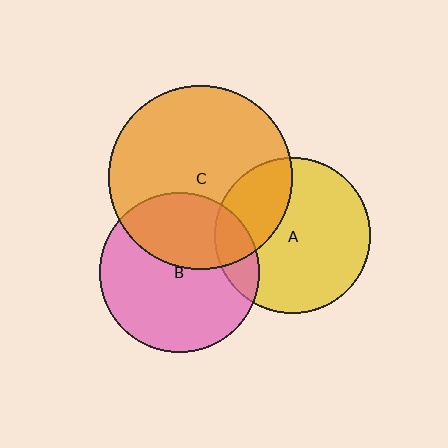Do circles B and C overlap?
Yes.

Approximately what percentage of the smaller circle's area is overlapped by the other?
Approximately 35%.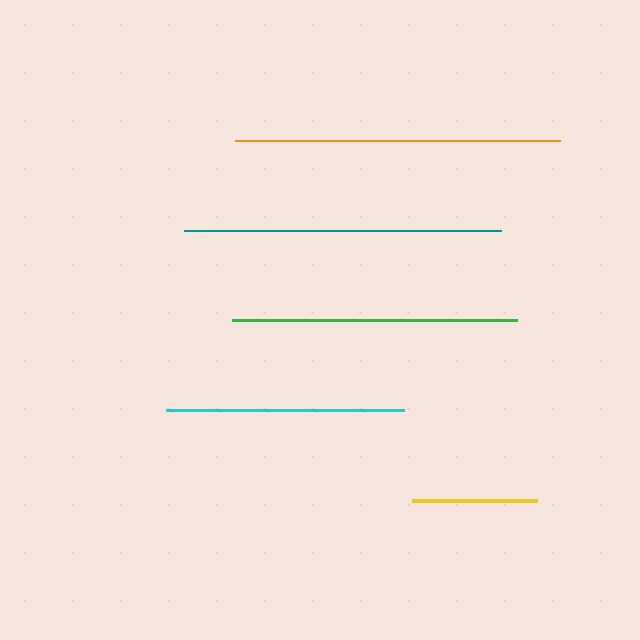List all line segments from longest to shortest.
From longest to shortest: orange, teal, green, cyan, yellow.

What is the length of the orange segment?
The orange segment is approximately 324 pixels long.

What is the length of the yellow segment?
The yellow segment is approximately 125 pixels long.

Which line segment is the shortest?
The yellow line is the shortest at approximately 125 pixels.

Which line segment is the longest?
The orange line is the longest at approximately 324 pixels.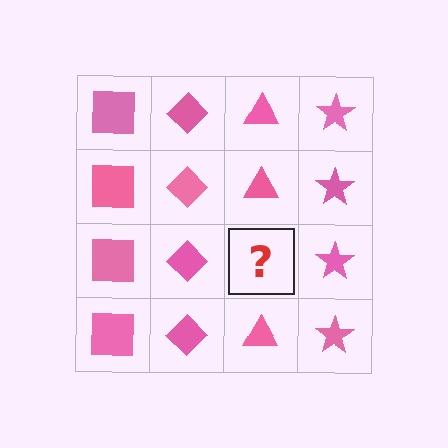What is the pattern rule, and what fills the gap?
The rule is that each column has a consistent shape. The gap should be filled with a pink triangle.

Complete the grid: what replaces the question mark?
The question mark should be replaced with a pink triangle.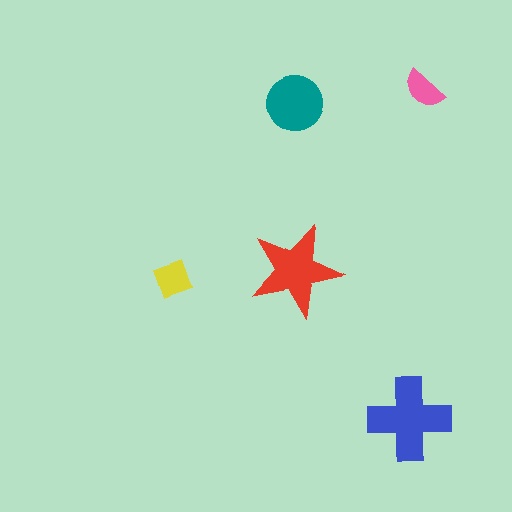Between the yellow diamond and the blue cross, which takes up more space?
The blue cross.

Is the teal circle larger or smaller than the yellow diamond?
Larger.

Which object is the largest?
The blue cross.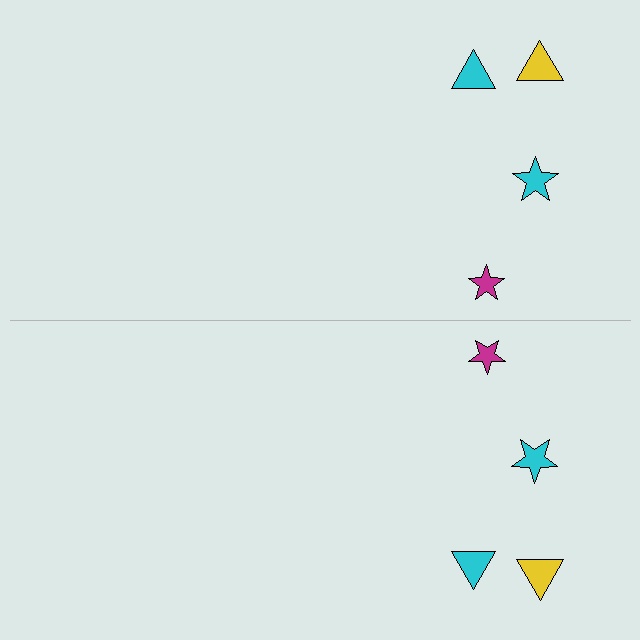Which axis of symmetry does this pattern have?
The pattern has a horizontal axis of symmetry running through the center of the image.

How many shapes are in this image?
There are 8 shapes in this image.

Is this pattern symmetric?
Yes, this pattern has bilateral (reflection) symmetry.